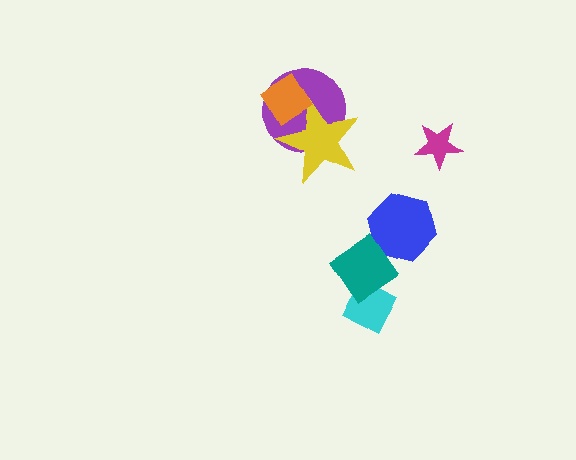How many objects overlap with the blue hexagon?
1 object overlaps with the blue hexagon.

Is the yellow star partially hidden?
Yes, it is partially covered by another shape.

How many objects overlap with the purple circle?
2 objects overlap with the purple circle.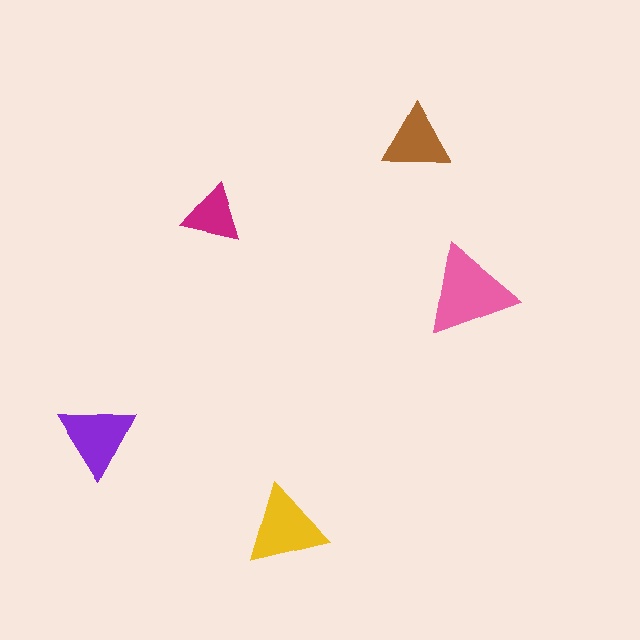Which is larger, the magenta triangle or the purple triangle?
The purple one.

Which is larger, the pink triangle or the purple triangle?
The pink one.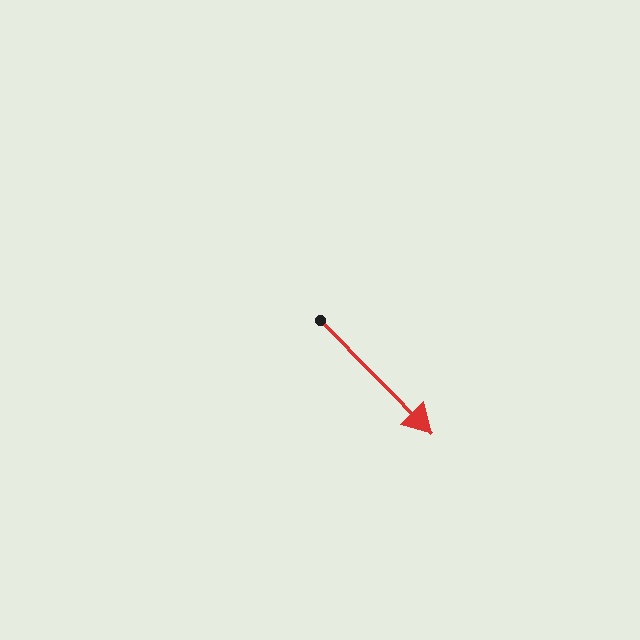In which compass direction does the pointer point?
Southeast.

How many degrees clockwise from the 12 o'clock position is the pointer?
Approximately 135 degrees.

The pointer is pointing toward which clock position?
Roughly 5 o'clock.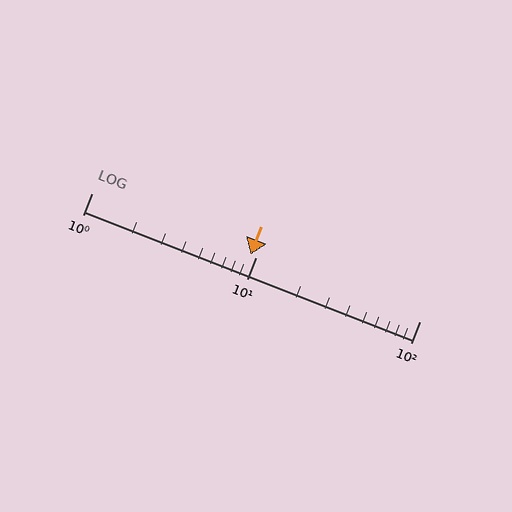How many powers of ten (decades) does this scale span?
The scale spans 2 decades, from 1 to 100.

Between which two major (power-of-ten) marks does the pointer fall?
The pointer is between 1 and 10.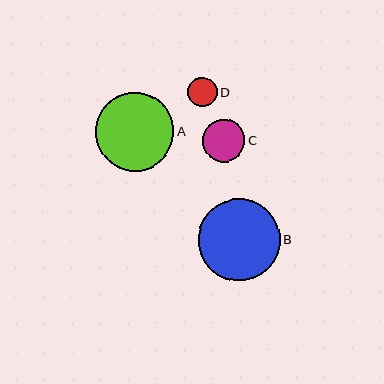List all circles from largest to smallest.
From largest to smallest: B, A, C, D.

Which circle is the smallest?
Circle D is the smallest with a size of approximately 29 pixels.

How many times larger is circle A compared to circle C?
Circle A is approximately 1.9 times the size of circle C.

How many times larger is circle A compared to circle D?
Circle A is approximately 2.7 times the size of circle D.